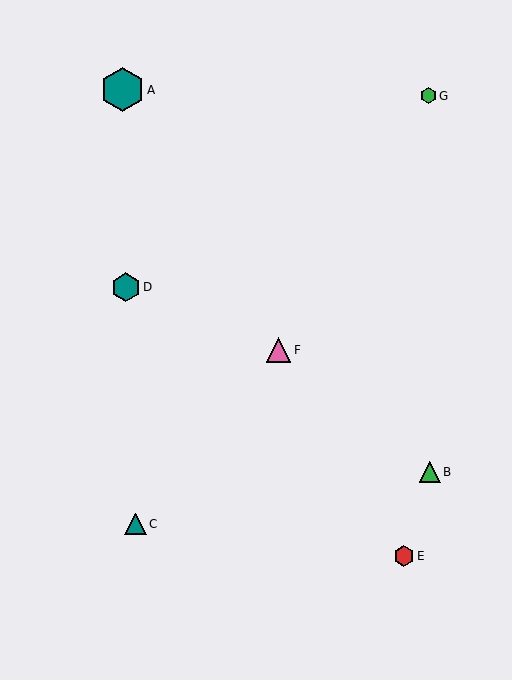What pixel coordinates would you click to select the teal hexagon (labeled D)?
Click at (126, 287) to select the teal hexagon D.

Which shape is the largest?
The teal hexagon (labeled A) is the largest.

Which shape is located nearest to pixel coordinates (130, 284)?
The teal hexagon (labeled D) at (126, 287) is nearest to that location.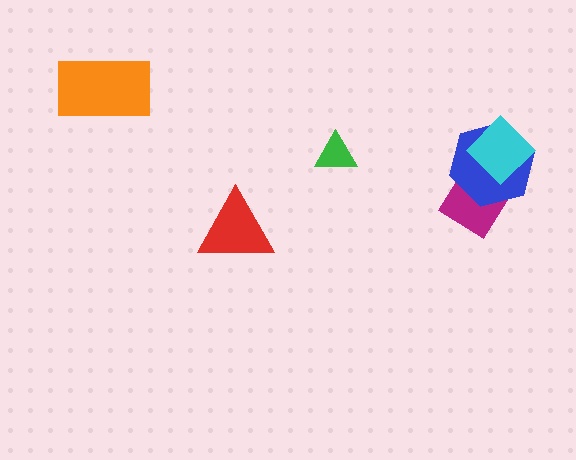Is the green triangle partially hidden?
No, no other shape covers it.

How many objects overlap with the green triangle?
0 objects overlap with the green triangle.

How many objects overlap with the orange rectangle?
0 objects overlap with the orange rectangle.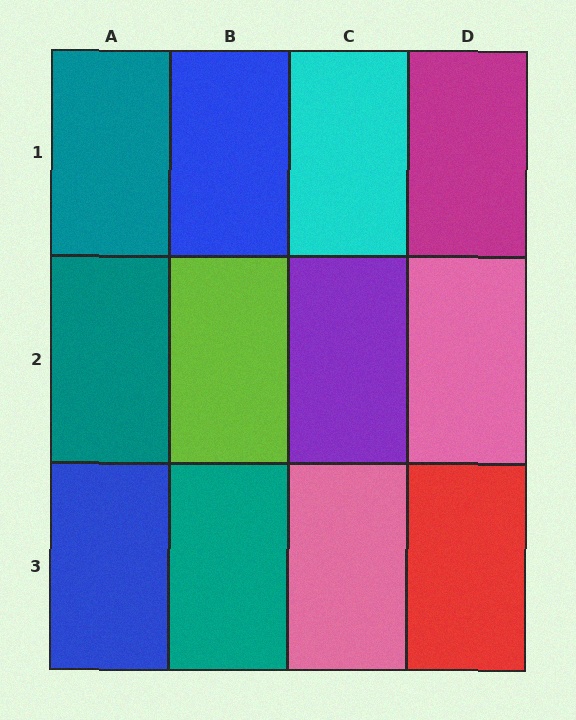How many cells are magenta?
1 cell is magenta.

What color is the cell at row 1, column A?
Teal.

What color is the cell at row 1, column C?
Cyan.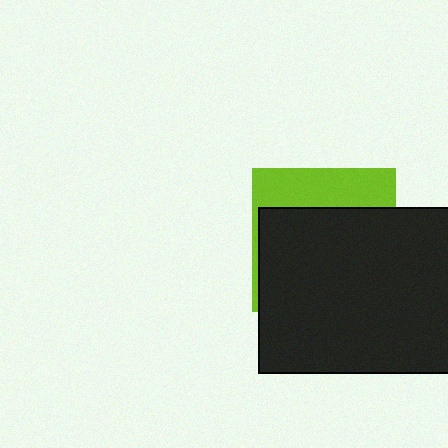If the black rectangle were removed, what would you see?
You would see the complete lime square.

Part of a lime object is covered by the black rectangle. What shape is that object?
It is a square.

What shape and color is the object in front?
The object in front is a black rectangle.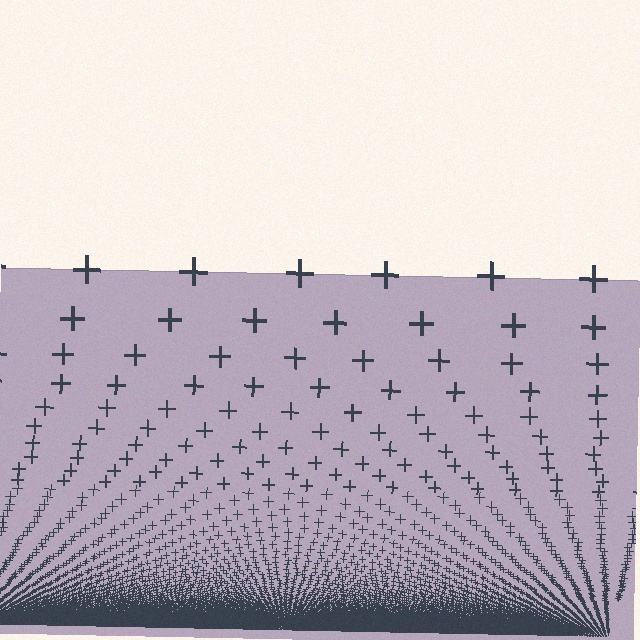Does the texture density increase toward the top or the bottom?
Density increases toward the bottom.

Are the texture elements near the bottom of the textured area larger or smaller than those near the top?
Smaller. The gradient is inverted — elements near the bottom are smaller and denser.